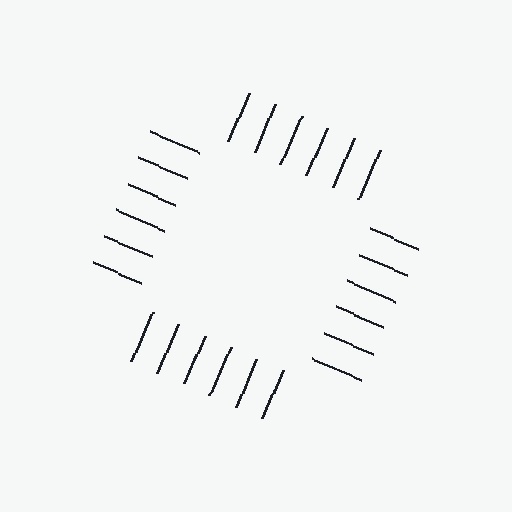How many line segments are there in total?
24 — 6 along each of the 4 edges.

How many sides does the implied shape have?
4 sides — the line-ends trace a square.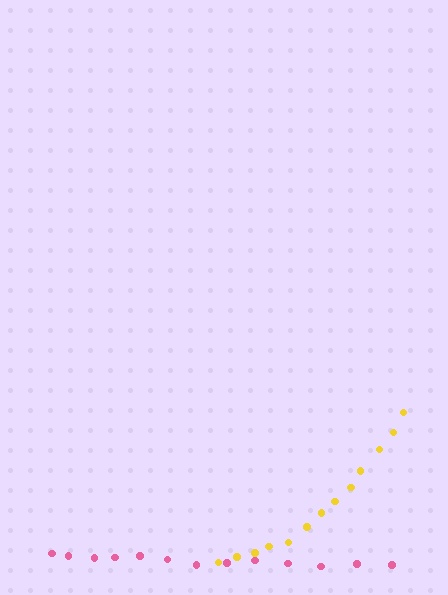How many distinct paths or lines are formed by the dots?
There are 2 distinct paths.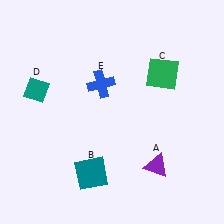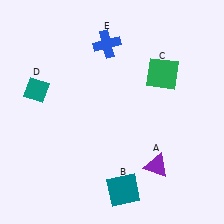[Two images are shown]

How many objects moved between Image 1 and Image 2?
2 objects moved between the two images.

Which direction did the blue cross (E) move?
The blue cross (E) moved up.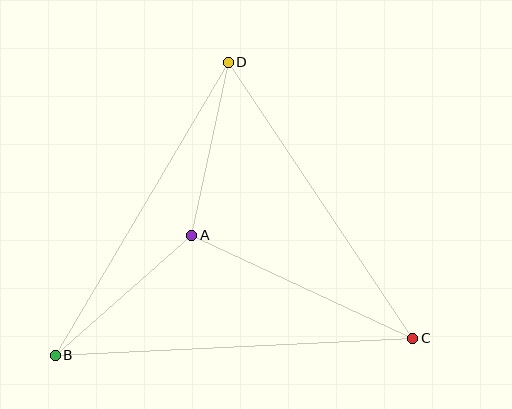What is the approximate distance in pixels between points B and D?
The distance between B and D is approximately 340 pixels.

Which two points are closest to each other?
Points A and D are closest to each other.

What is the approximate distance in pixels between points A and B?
The distance between A and B is approximately 182 pixels.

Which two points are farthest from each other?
Points B and C are farthest from each other.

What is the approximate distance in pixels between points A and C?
The distance between A and C is approximately 244 pixels.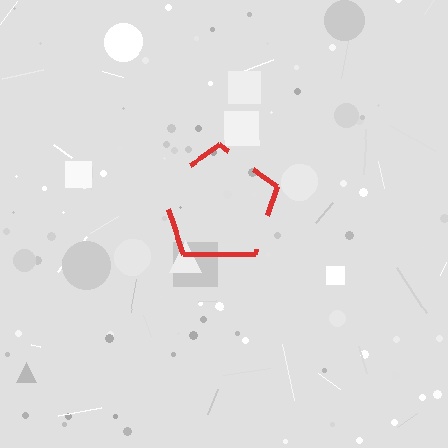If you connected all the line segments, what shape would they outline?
They would outline a pentagon.